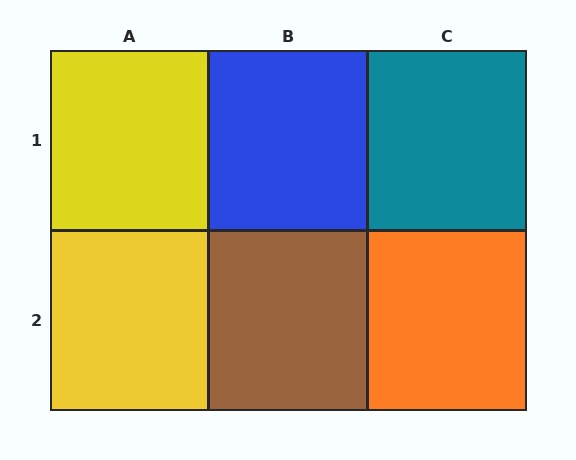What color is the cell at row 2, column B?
Brown.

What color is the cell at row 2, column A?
Yellow.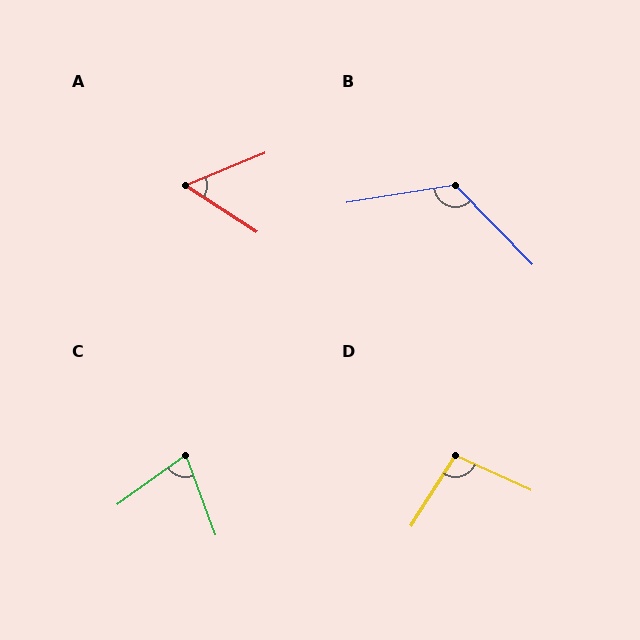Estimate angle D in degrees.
Approximately 98 degrees.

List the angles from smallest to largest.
A (56°), C (75°), D (98°), B (125°).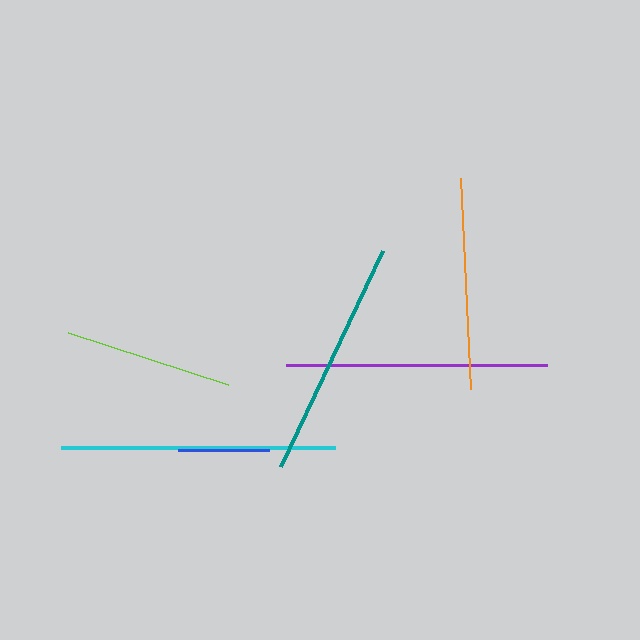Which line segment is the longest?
The cyan line is the longest at approximately 274 pixels.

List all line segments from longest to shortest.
From longest to shortest: cyan, purple, teal, orange, lime, blue.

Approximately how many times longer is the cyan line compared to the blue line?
The cyan line is approximately 3.0 times the length of the blue line.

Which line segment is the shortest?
The blue line is the shortest at approximately 91 pixels.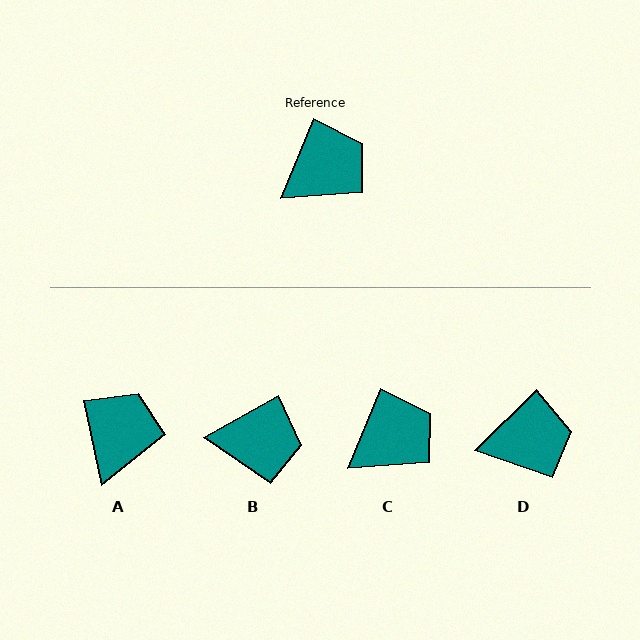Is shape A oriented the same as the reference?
No, it is off by about 34 degrees.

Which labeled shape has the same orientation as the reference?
C.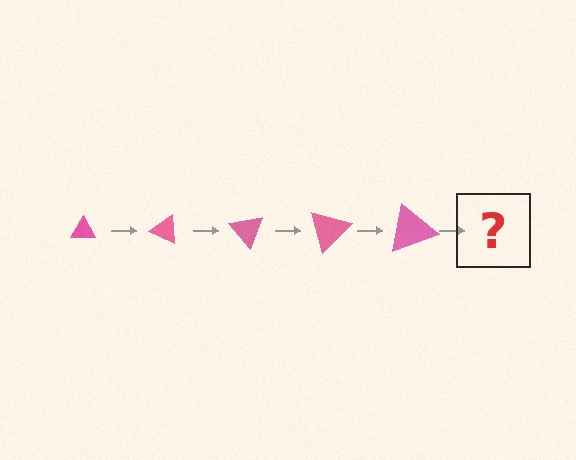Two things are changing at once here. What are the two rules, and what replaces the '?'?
The two rules are that the triangle grows larger each step and it rotates 25 degrees each step. The '?' should be a triangle, larger than the previous one and rotated 125 degrees from the start.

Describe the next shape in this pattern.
It should be a triangle, larger than the previous one and rotated 125 degrees from the start.